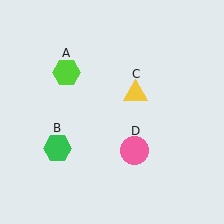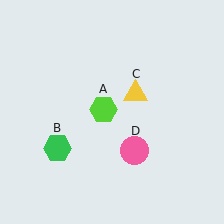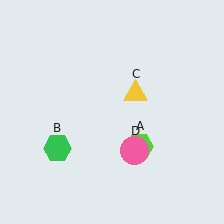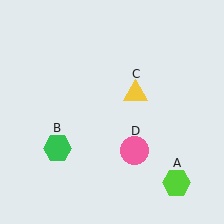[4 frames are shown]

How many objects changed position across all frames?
1 object changed position: lime hexagon (object A).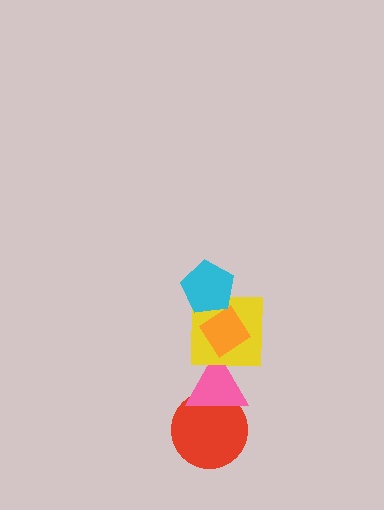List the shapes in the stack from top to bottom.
From top to bottom: the cyan pentagon, the orange diamond, the yellow square, the pink triangle, the red circle.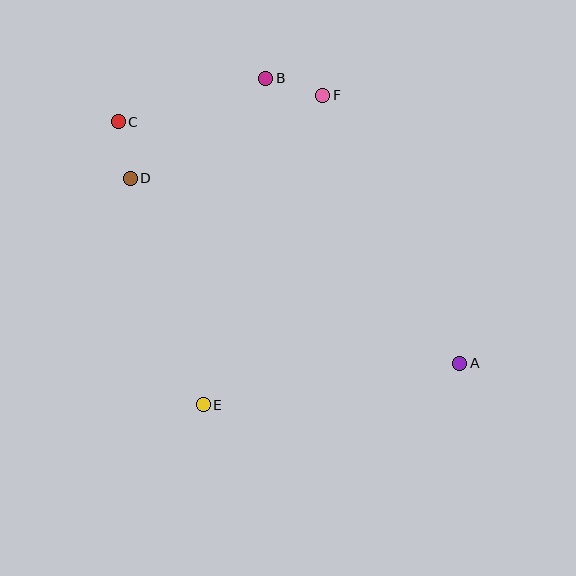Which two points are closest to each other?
Points C and D are closest to each other.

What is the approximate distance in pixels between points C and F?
The distance between C and F is approximately 206 pixels.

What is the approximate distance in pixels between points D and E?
The distance between D and E is approximately 238 pixels.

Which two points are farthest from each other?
Points A and C are farthest from each other.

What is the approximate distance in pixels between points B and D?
The distance between B and D is approximately 169 pixels.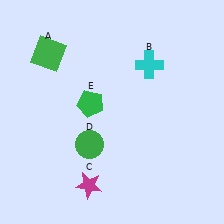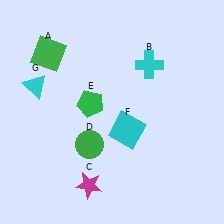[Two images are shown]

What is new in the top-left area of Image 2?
A cyan triangle (G) was added in the top-left area of Image 2.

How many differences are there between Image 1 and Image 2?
There are 2 differences between the two images.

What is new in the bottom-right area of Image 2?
A cyan square (F) was added in the bottom-right area of Image 2.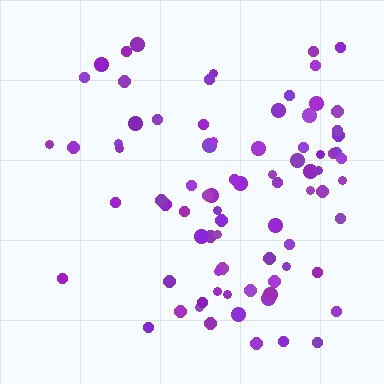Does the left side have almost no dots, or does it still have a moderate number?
Still a moderate number, just noticeably fewer than the right.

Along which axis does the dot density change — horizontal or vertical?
Horizontal.